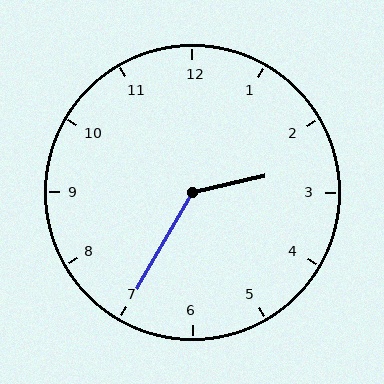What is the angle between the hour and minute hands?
Approximately 132 degrees.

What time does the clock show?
2:35.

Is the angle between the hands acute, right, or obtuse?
It is obtuse.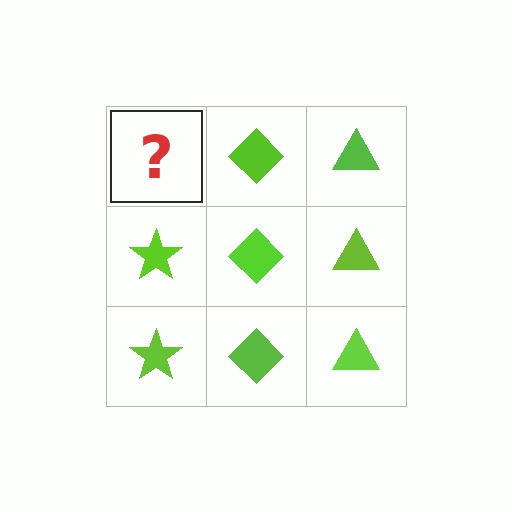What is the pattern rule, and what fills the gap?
The rule is that each column has a consistent shape. The gap should be filled with a lime star.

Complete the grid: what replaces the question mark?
The question mark should be replaced with a lime star.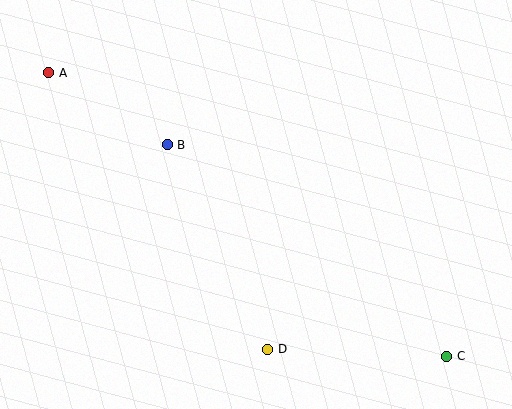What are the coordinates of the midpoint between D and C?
The midpoint between D and C is at (357, 353).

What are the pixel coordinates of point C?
Point C is at (447, 356).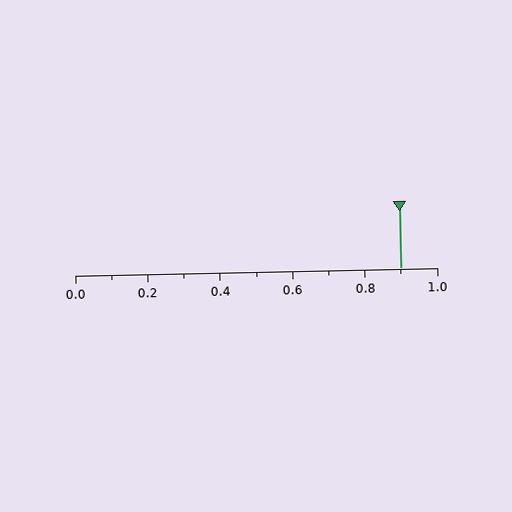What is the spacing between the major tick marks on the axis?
The major ticks are spaced 0.2 apart.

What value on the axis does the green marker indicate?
The marker indicates approximately 0.9.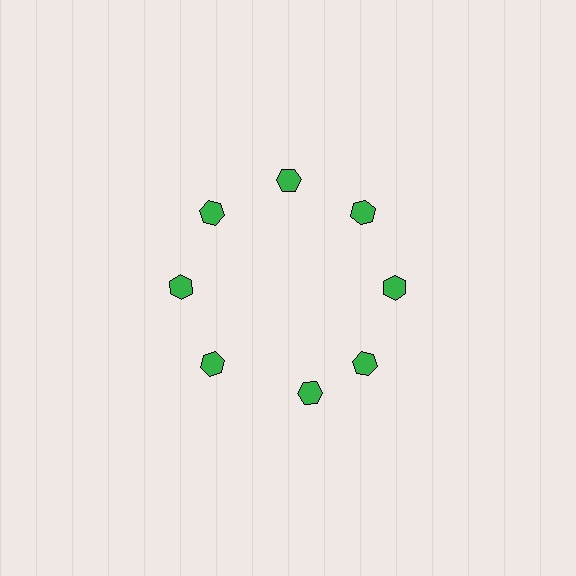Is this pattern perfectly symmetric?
No. The 8 green hexagons are arranged in a ring, but one element near the 6 o'clock position is rotated out of alignment along the ring, breaking the 8-fold rotational symmetry.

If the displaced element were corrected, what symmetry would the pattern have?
It would have 8-fold rotational symmetry — the pattern would map onto itself every 45 degrees.